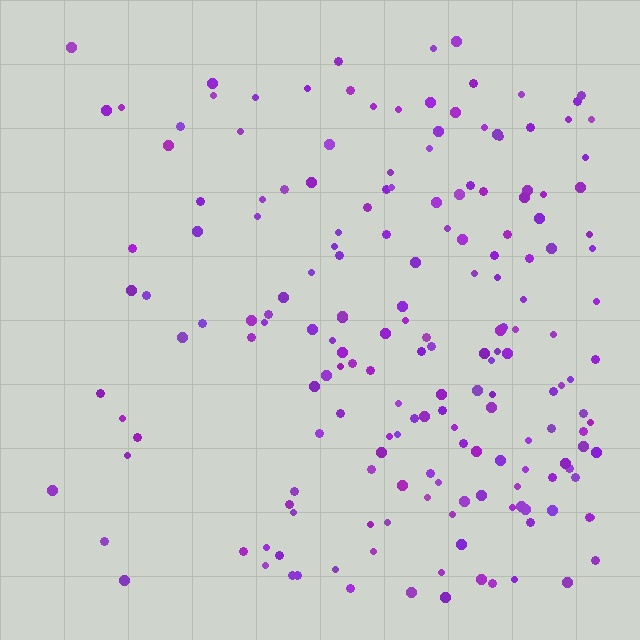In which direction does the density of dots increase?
From left to right, with the right side densest.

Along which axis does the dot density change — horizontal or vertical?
Horizontal.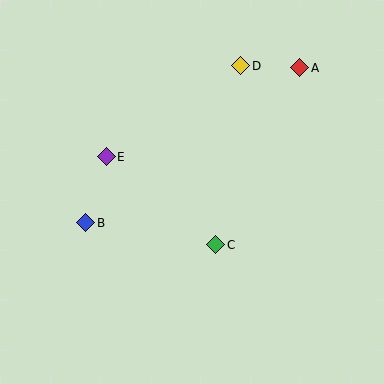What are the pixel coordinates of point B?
Point B is at (86, 223).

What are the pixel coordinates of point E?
Point E is at (106, 157).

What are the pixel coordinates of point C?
Point C is at (216, 245).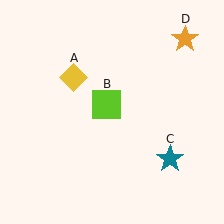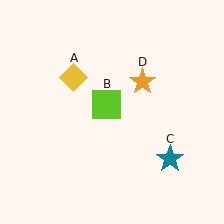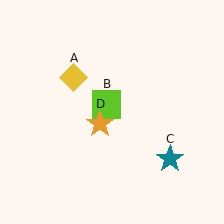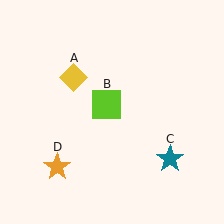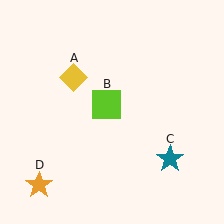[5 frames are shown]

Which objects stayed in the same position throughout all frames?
Yellow diamond (object A) and lime square (object B) and teal star (object C) remained stationary.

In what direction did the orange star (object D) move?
The orange star (object D) moved down and to the left.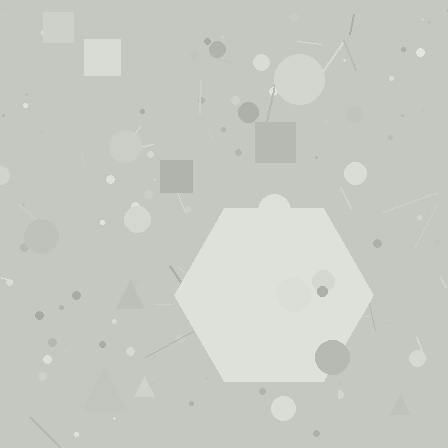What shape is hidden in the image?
A hexagon is hidden in the image.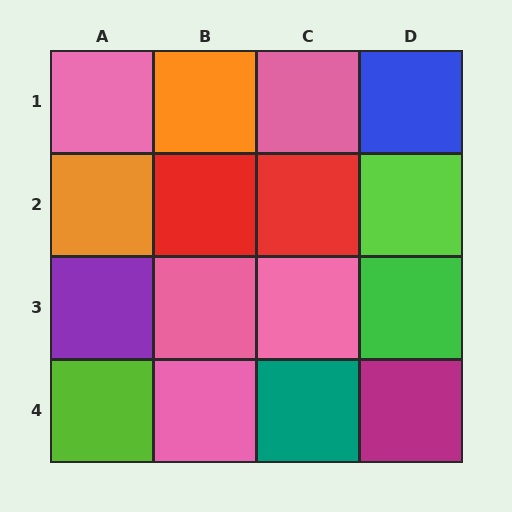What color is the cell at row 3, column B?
Pink.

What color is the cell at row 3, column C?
Pink.